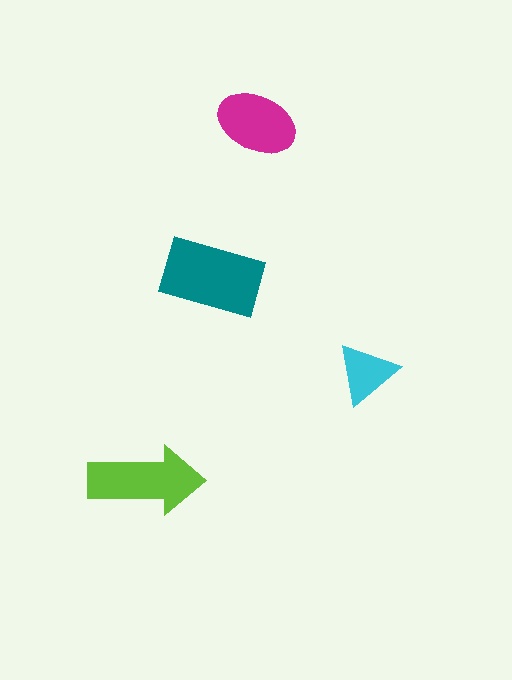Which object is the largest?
The teal rectangle.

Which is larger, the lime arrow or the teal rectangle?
The teal rectangle.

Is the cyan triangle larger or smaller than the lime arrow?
Smaller.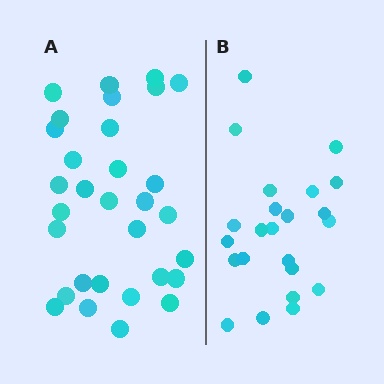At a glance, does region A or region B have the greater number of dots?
Region A (the left region) has more dots.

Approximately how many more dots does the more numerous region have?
Region A has roughly 8 or so more dots than region B.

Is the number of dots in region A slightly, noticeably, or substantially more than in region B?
Region A has noticeably more, but not dramatically so. The ratio is roughly 1.3 to 1.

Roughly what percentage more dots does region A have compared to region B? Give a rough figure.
About 35% more.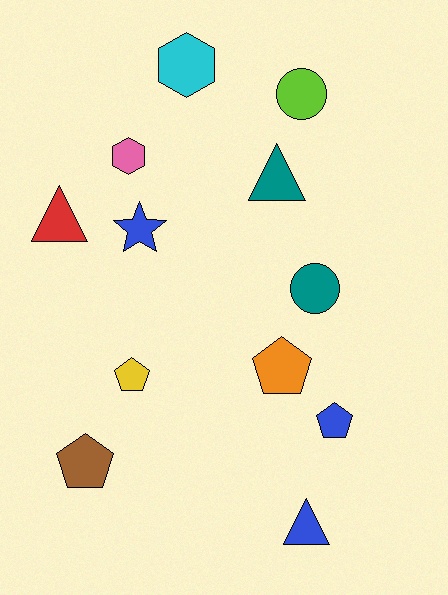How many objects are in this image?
There are 12 objects.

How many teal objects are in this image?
There are 2 teal objects.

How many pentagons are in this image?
There are 4 pentagons.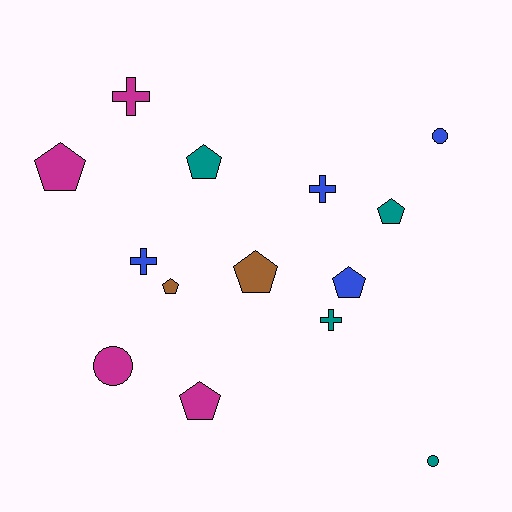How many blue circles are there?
There is 1 blue circle.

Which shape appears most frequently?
Pentagon, with 7 objects.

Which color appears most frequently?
Magenta, with 4 objects.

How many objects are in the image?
There are 14 objects.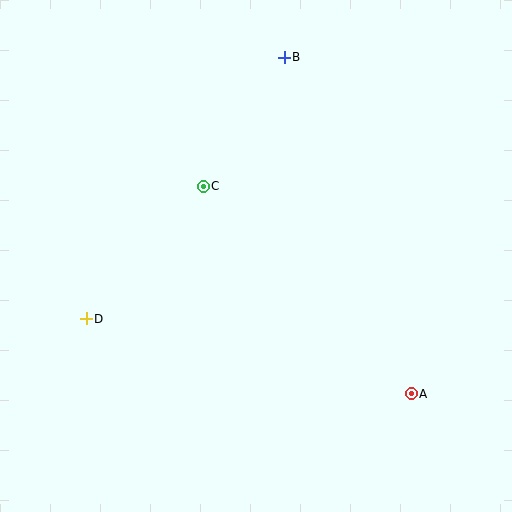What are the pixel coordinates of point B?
Point B is at (284, 57).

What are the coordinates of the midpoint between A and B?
The midpoint between A and B is at (348, 225).